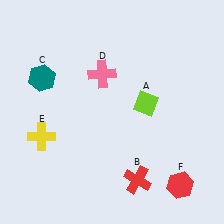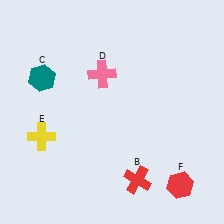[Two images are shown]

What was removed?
The lime diamond (A) was removed in Image 2.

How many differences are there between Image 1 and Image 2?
There is 1 difference between the two images.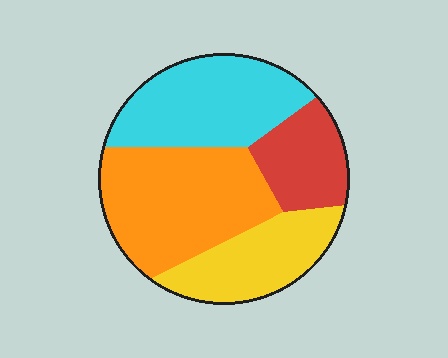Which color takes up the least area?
Red, at roughly 15%.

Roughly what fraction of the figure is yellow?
Yellow takes up less than a quarter of the figure.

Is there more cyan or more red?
Cyan.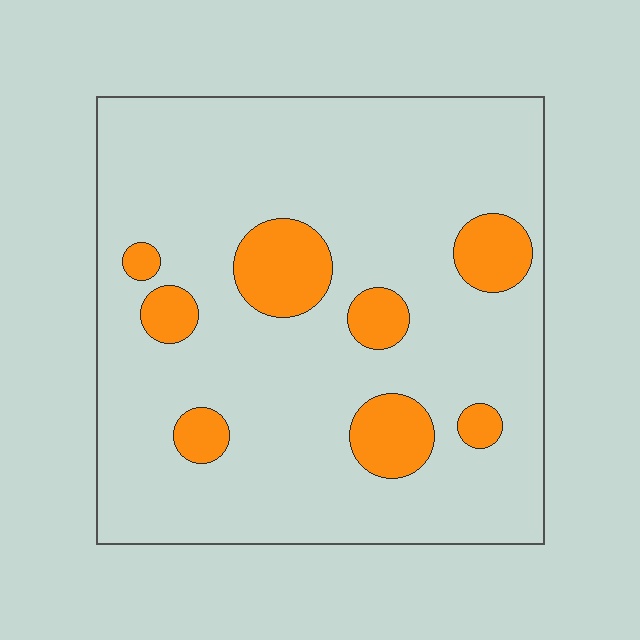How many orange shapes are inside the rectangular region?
8.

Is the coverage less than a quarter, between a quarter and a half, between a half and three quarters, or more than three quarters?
Less than a quarter.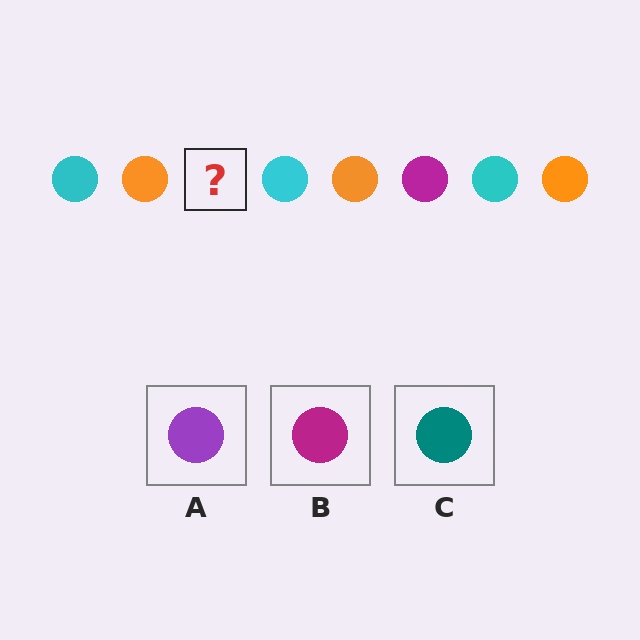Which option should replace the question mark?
Option B.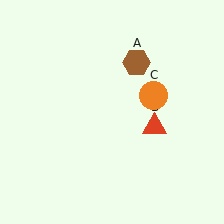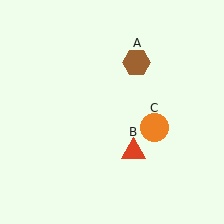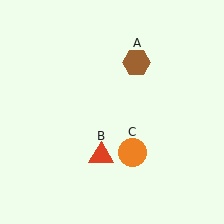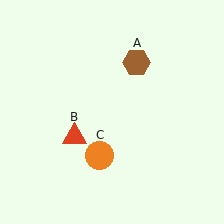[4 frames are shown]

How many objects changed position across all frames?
2 objects changed position: red triangle (object B), orange circle (object C).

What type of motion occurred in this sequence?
The red triangle (object B), orange circle (object C) rotated clockwise around the center of the scene.